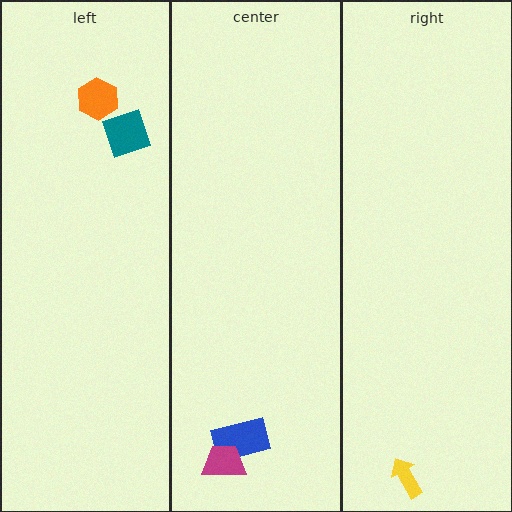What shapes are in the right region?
The yellow arrow.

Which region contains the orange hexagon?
The left region.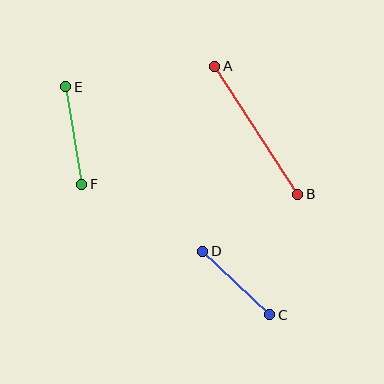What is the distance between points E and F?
The distance is approximately 99 pixels.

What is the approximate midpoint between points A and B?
The midpoint is at approximately (256, 130) pixels.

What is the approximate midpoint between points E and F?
The midpoint is at approximately (74, 135) pixels.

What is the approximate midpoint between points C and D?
The midpoint is at approximately (236, 283) pixels.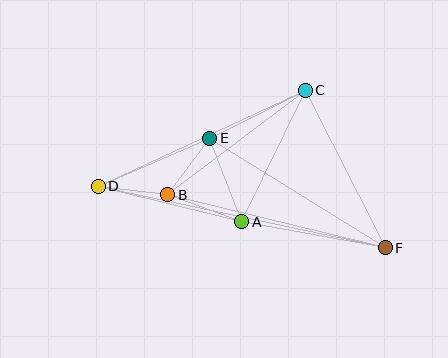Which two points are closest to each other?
Points B and D are closest to each other.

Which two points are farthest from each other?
Points D and F are farthest from each other.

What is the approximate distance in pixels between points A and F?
The distance between A and F is approximately 146 pixels.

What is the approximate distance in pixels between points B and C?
The distance between B and C is approximately 173 pixels.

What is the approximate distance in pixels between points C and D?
The distance between C and D is approximately 228 pixels.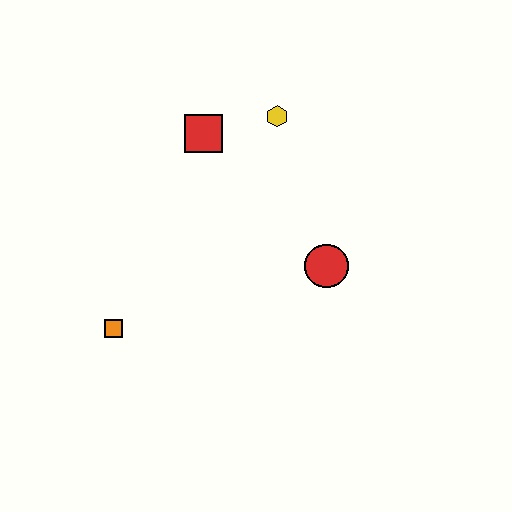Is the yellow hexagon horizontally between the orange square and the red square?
No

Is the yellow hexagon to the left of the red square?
No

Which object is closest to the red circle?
The yellow hexagon is closest to the red circle.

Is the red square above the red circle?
Yes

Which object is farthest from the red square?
The orange square is farthest from the red square.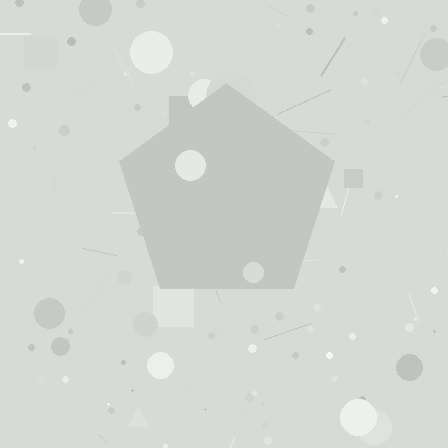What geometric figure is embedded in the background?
A pentagon is embedded in the background.